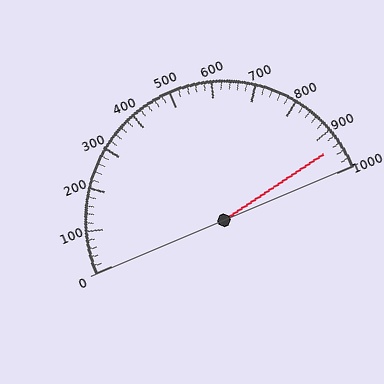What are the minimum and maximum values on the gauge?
The gauge ranges from 0 to 1000.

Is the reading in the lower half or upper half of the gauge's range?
The reading is in the upper half of the range (0 to 1000).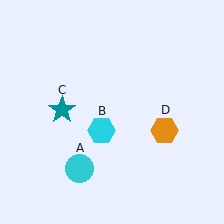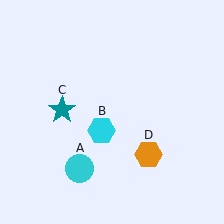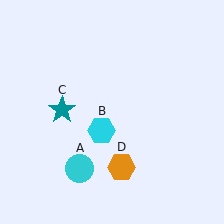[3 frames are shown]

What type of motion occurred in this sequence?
The orange hexagon (object D) rotated clockwise around the center of the scene.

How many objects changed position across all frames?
1 object changed position: orange hexagon (object D).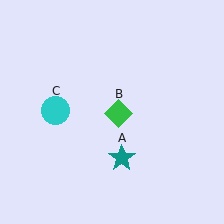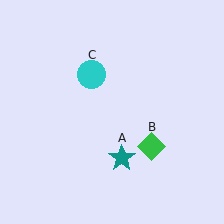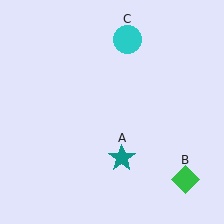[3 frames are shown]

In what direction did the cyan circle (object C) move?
The cyan circle (object C) moved up and to the right.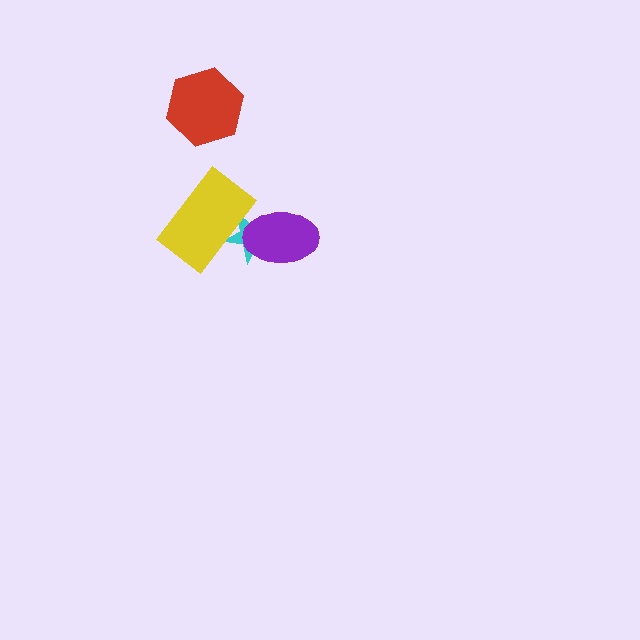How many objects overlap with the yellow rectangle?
1 object overlaps with the yellow rectangle.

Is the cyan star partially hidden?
Yes, it is partially covered by another shape.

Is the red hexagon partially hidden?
No, no other shape covers it.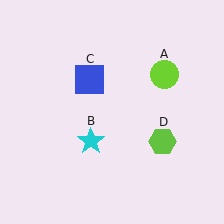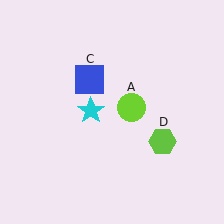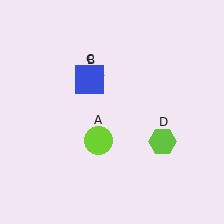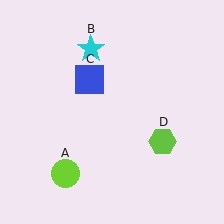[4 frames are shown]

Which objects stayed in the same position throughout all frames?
Blue square (object C) and lime hexagon (object D) remained stationary.